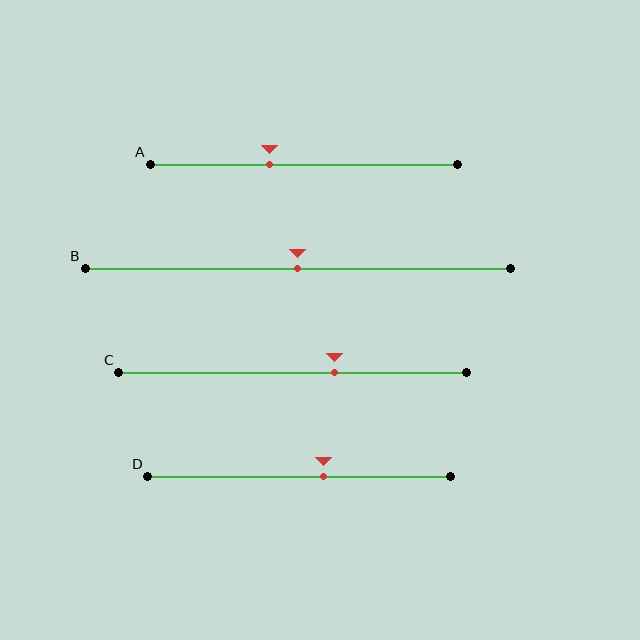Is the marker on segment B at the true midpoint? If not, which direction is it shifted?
Yes, the marker on segment B is at the true midpoint.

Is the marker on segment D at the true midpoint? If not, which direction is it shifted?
No, the marker on segment D is shifted to the right by about 8% of the segment length.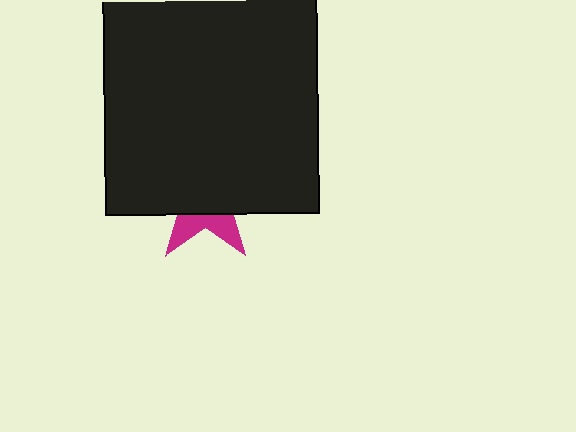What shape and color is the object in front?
The object in front is a black rectangle.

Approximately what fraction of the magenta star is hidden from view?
Roughly 69% of the magenta star is hidden behind the black rectangle.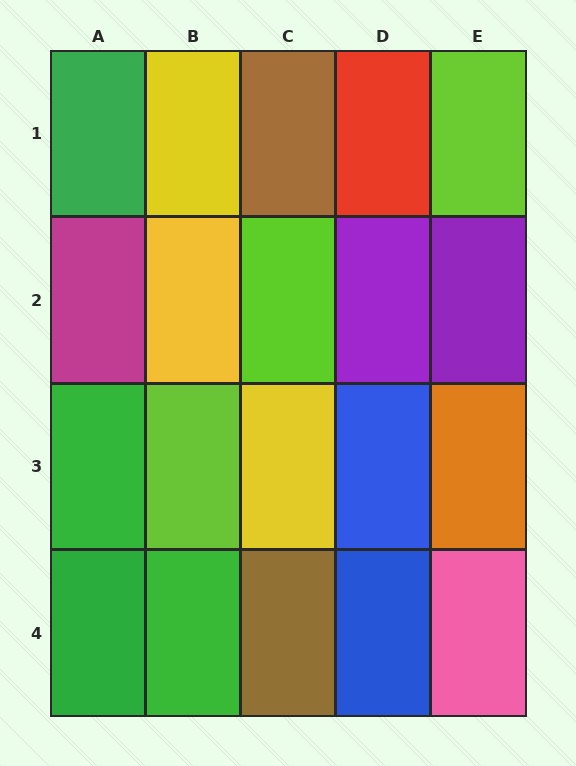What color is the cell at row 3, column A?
Green.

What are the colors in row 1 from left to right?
Green, yellow, brown, red, lime.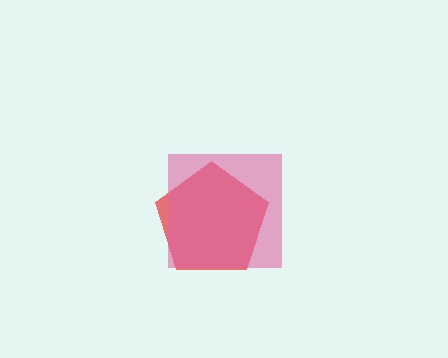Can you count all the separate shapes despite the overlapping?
Yes, there are 2 separate shapes.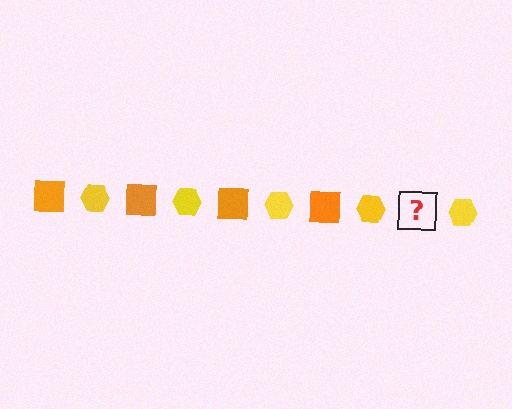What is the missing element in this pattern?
The missing element is an orange square.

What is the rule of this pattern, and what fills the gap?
The rule is that the pattern alternates between orange square and yellow hexagon. The gap should be filled with an orange square.